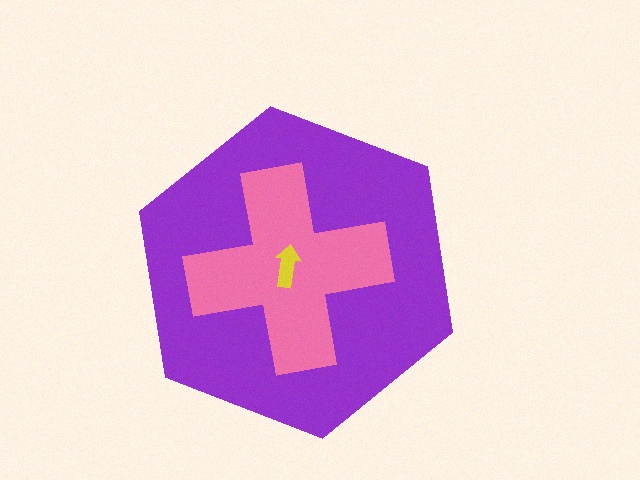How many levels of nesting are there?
3.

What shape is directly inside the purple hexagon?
The pink cross.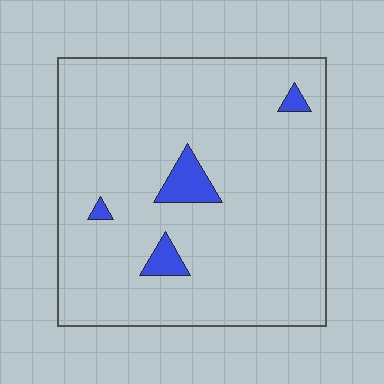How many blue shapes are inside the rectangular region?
4.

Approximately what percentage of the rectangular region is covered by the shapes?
Approximately 5%.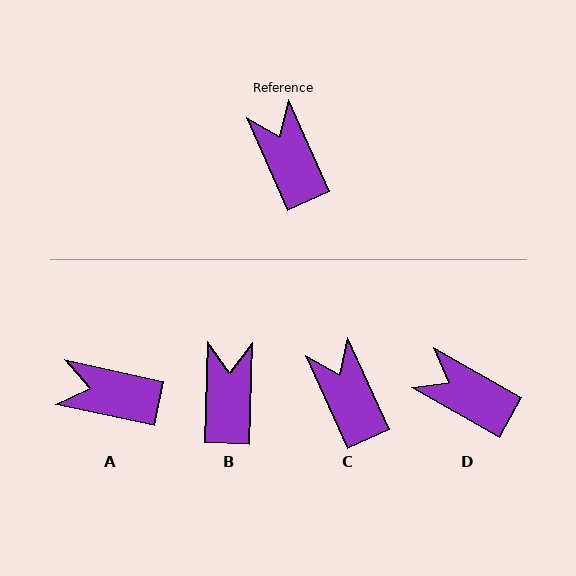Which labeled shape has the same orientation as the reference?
C.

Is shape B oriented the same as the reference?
No, it is off by about 26 degrees.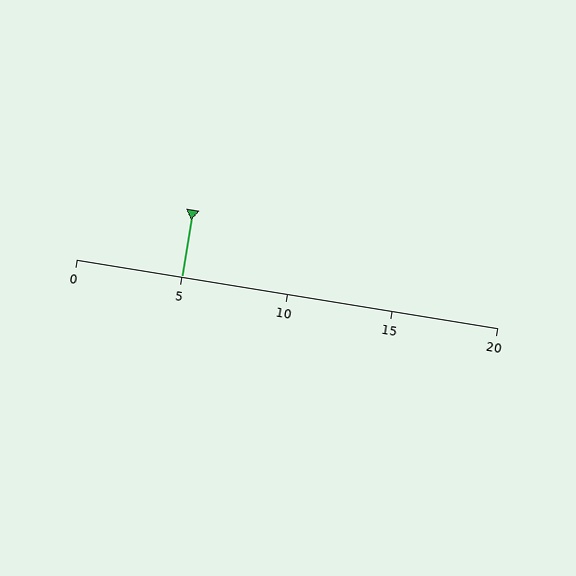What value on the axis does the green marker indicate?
The marker indicates approximately 5.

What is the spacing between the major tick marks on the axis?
The major ticks are spaced 5 apart.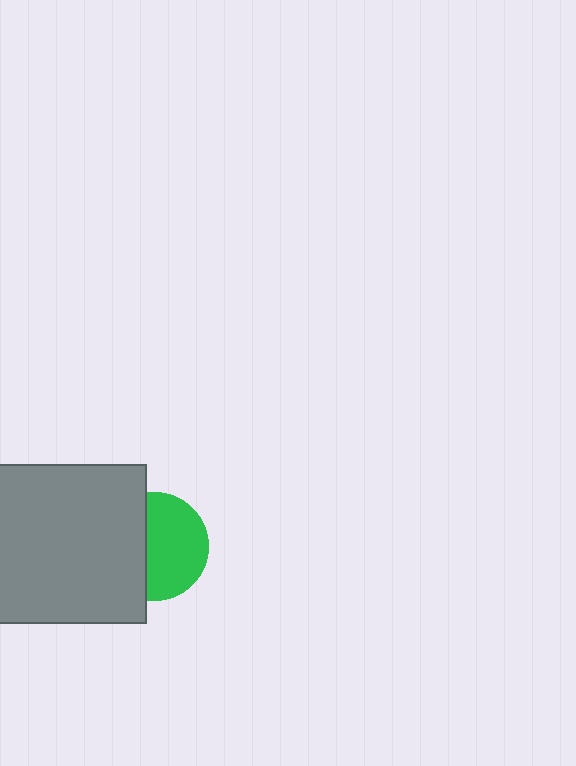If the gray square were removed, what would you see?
You would see the complete green circle.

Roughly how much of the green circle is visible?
About half of it is visible (roughly 58%).